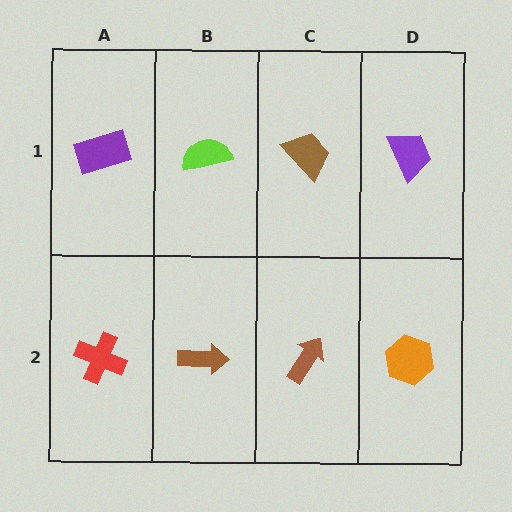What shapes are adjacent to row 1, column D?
An orange hexagon (row 2, column D), a brown trapezoid (row 1, column C).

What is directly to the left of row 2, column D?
A brown arrow.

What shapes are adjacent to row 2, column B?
A lime semicircle (row 1, column B), a red cross (row 2, column A), a brown arrow (row 2, column C).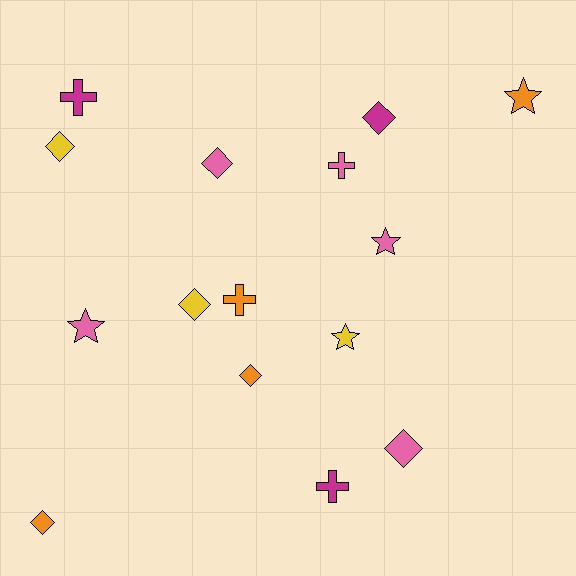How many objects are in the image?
There are 15 objects.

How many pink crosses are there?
There is 1 pink cross.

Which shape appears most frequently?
Diamond, with 7 objects.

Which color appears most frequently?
Pink, with 5 objects.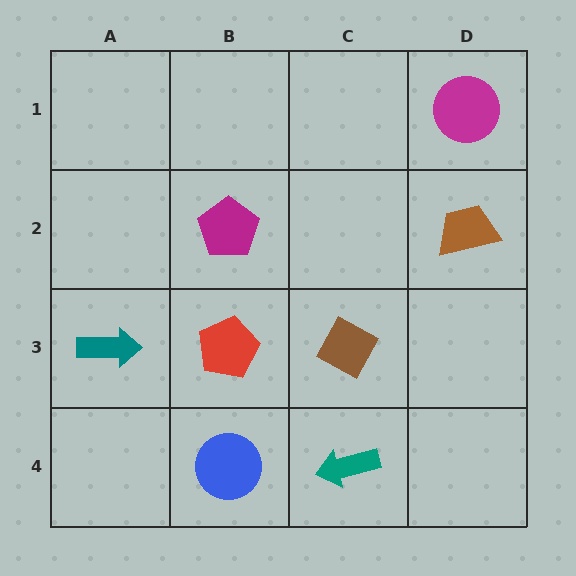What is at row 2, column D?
A brown trapezoid.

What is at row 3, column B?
A red pentagon.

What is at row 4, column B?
A blue circle.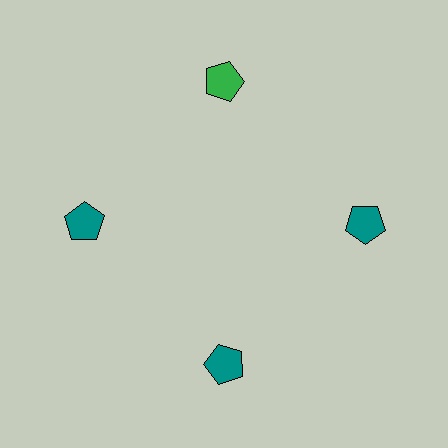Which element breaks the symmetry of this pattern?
The green pentagon at roughly the 12 o'clock position breaks the symmetry. All other shapes are teal pentagons.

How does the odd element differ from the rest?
It has a different color: green instead of teal.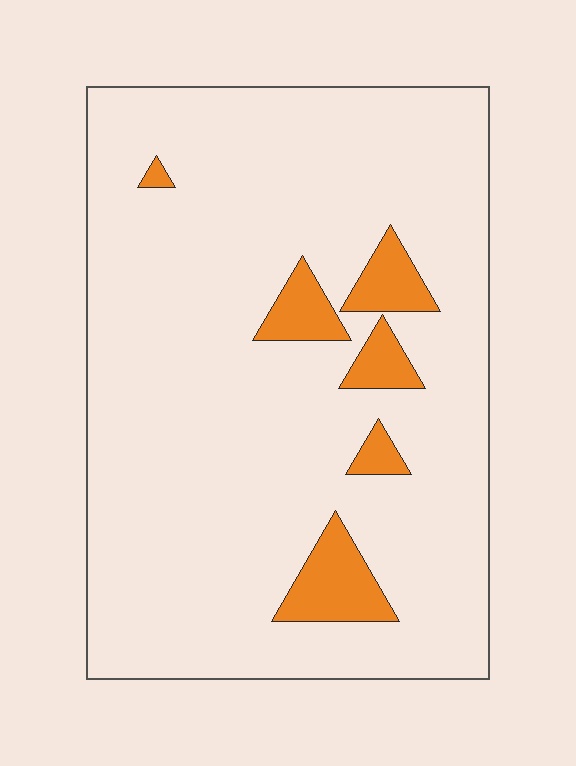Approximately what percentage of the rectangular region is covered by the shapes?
Approximately 10%.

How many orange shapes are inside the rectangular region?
6.